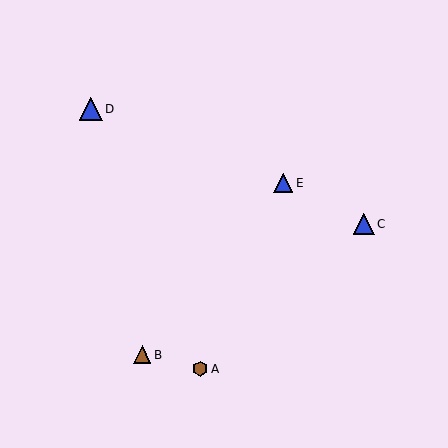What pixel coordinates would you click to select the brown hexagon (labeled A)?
Click at (200, 369) to select the brown hexagon A.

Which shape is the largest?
The blue triangle (labeled D) is the largest.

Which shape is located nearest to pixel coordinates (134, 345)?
The brown triangle (labeled B) at (142, 355) is nearest to that location.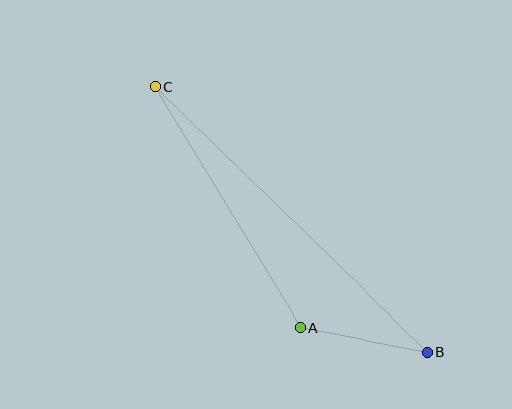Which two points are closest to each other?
Points A and B are closest to each other.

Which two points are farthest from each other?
Points B and C are farthest from each other.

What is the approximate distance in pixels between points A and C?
The distance between A and C is approximately 282 pixels.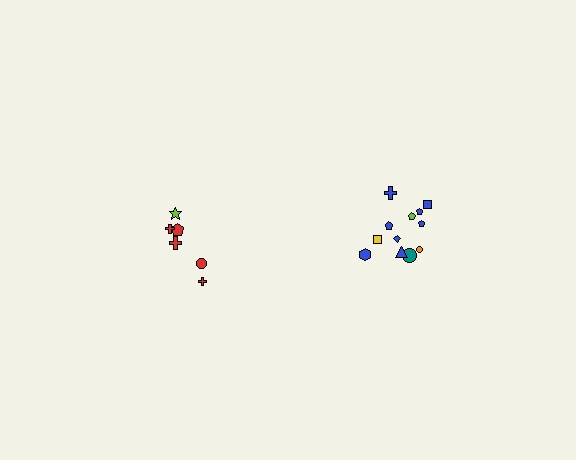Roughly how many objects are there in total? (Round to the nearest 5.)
Roughly 20 objects in total.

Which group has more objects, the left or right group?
The right group.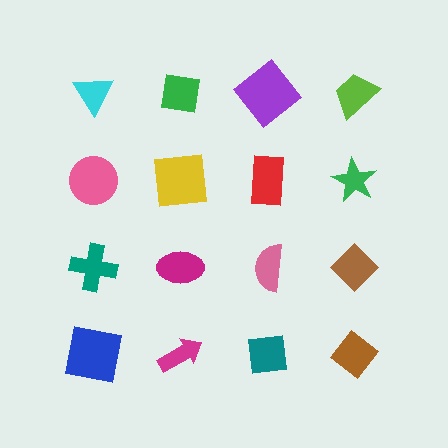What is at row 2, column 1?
A pink circle.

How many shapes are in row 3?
4 shapes.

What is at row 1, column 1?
A cyan triangle.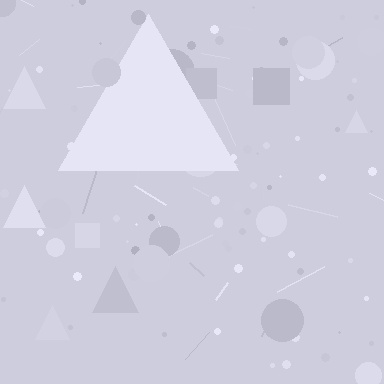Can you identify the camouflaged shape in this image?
The camouflaged shape is a triangle.